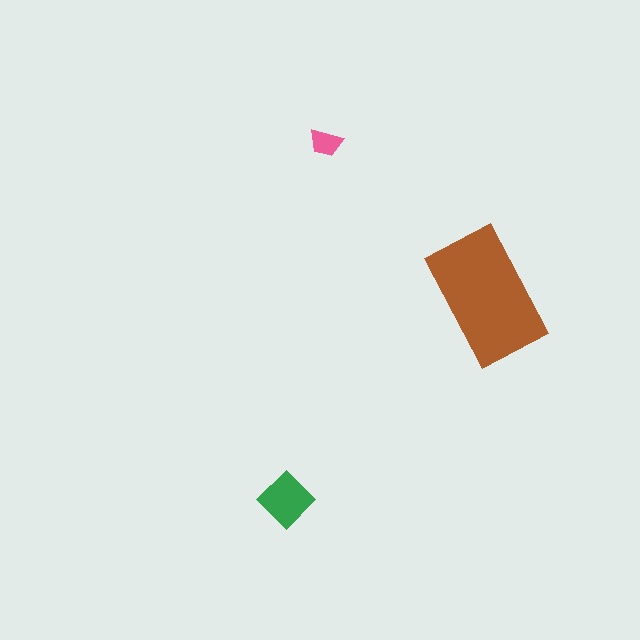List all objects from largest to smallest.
The brown rectangle, the green diamond, the pink trapezoid.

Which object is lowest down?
The green diamond is bottommost.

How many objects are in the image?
There are 3 objects in the image.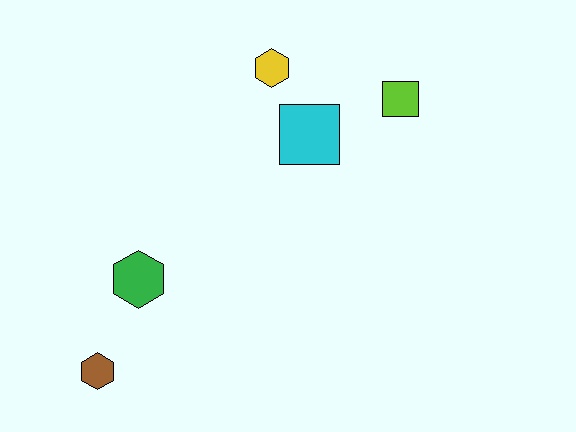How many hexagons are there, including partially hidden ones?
There are 3 hexagons.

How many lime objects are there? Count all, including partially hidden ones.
There is 1 lime object.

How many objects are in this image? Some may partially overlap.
There are 5 objects.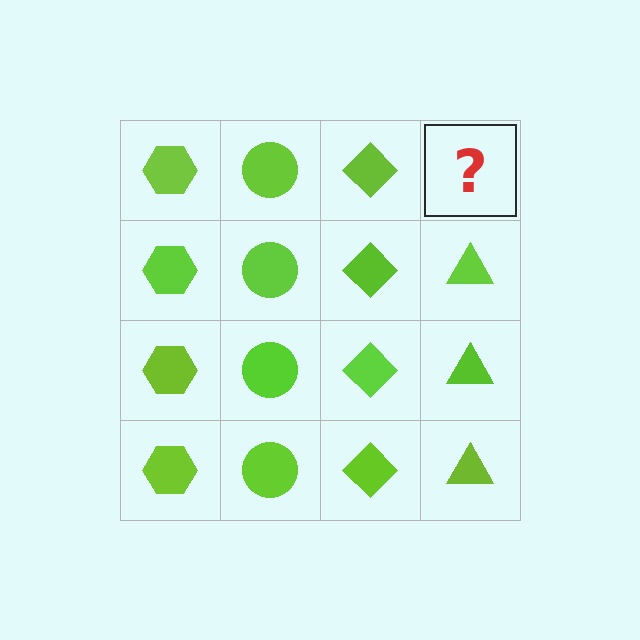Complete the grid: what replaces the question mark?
The question mark should be replaced with a lime triangle.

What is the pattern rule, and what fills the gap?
The rule is that each column has a consistent shape. The gap should be filled with a lime triangle.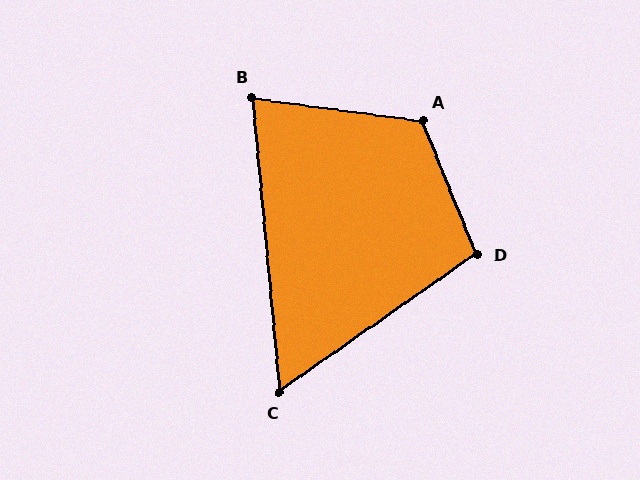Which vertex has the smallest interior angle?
C, at approximately 60 degrees.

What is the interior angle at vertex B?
Approximately 77 degrees (acute).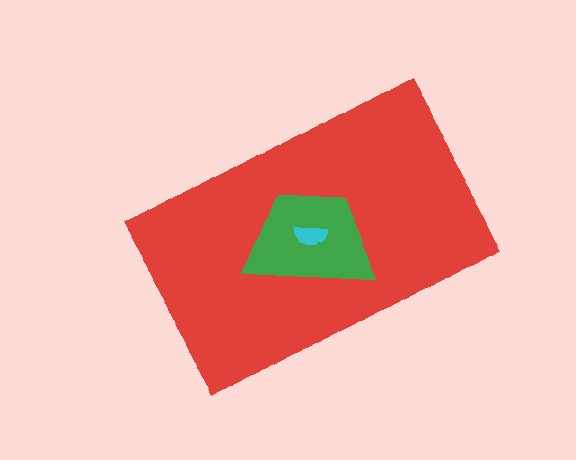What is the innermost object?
The cyan semicircle.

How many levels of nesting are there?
3.